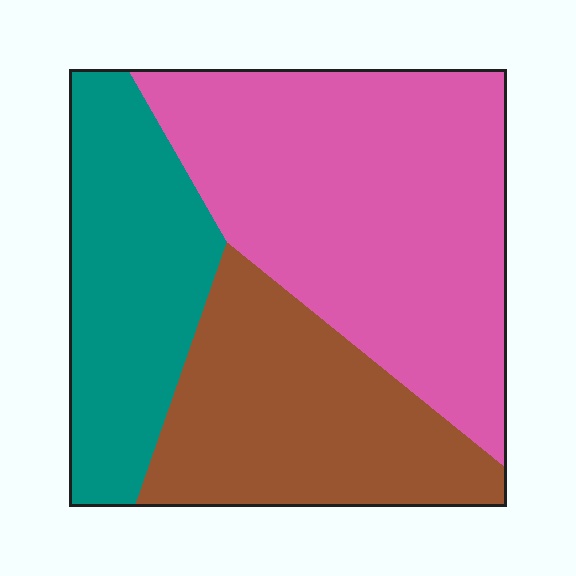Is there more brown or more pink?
Pink.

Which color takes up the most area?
Pink, at roughly 45%.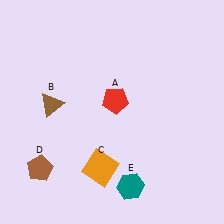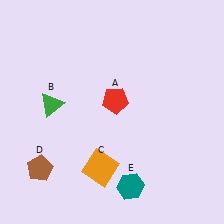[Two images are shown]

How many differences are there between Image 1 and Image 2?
There is 1 difference between the two images.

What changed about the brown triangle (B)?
In Image 1, B is brown. In Image 2, it changed to green.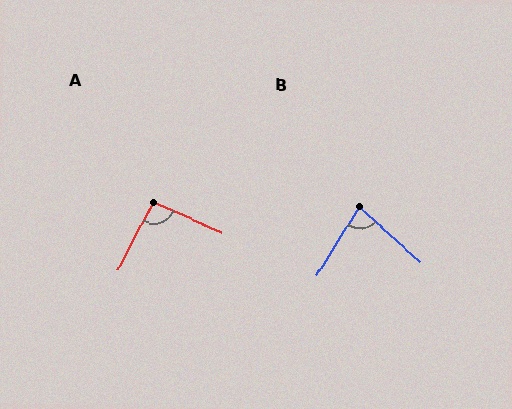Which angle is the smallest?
B, at approximately 80 degrees.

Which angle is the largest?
A, at approximately 94 degrees.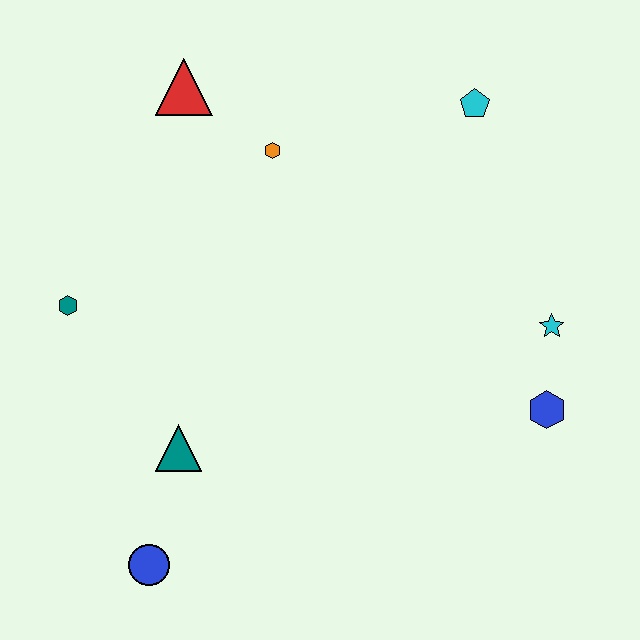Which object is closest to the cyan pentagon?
The orange hexagon is closest to the cyan pentagon.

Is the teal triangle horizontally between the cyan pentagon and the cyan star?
No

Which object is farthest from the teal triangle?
The cyan pentagon is farthest from the teal triangle.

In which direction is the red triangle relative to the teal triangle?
The red triangle is above the teal triangle.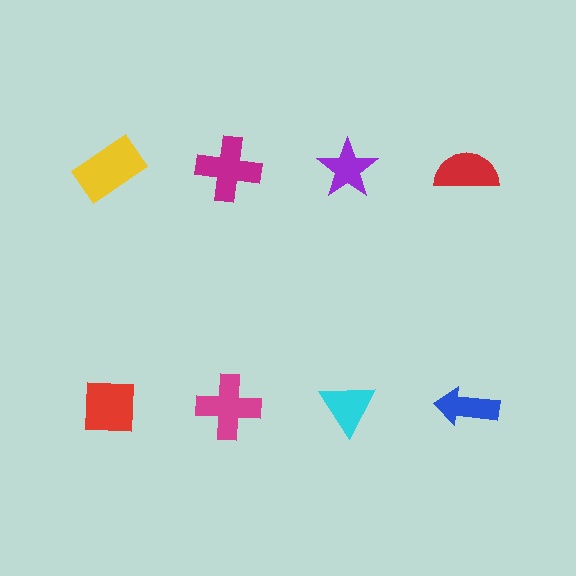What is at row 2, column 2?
A magenta cross.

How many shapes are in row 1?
4 shapes.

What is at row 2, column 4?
A blue arrow.